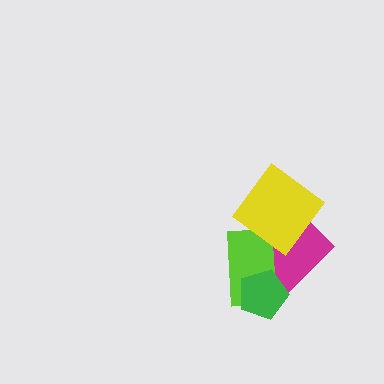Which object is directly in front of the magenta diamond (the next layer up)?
The lime rectangle is directly in front of the magenta diamond.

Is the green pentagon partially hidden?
No, no other shape covers it.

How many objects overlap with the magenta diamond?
3 objects overlap with the magenta diamond.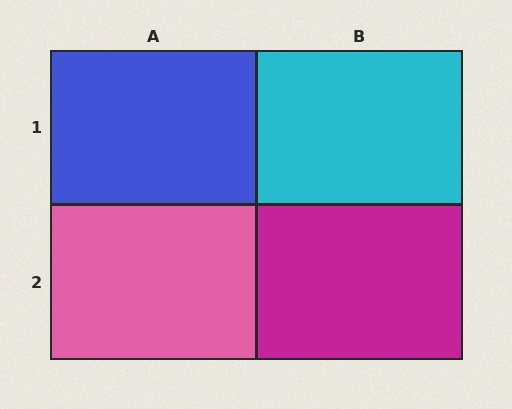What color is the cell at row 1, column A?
Blue.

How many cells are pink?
1 cell is pink.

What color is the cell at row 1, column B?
Cyan.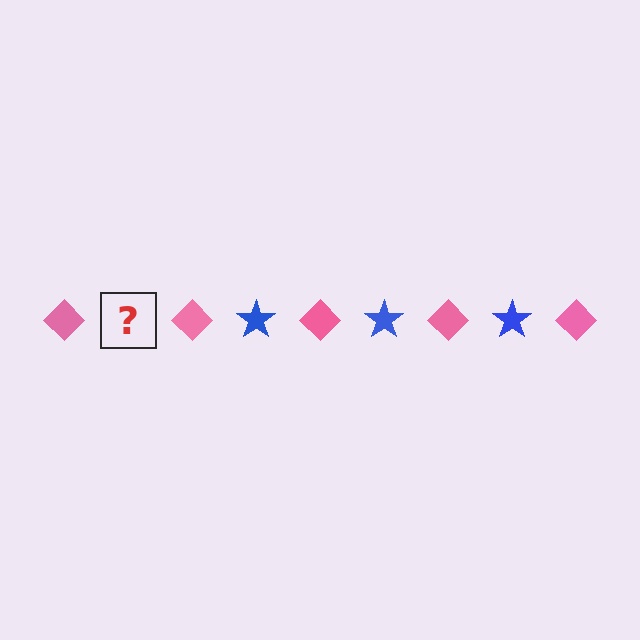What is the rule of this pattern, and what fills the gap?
The rule is that the pattern alternates between pink diamond and blue star. The gap should be filled with a blue star.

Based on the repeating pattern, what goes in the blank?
The blank should be a blue star.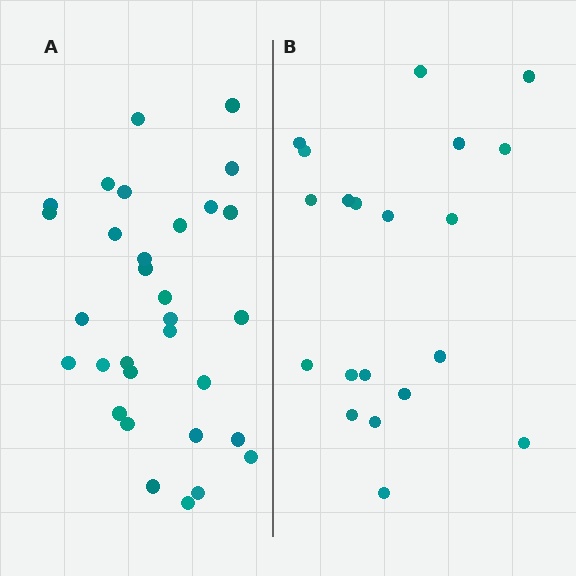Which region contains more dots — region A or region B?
Region A (the left region) has more dots.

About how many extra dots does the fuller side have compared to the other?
Region A has roughly 12 or so more dots than region B.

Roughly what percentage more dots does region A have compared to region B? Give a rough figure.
About 55% more.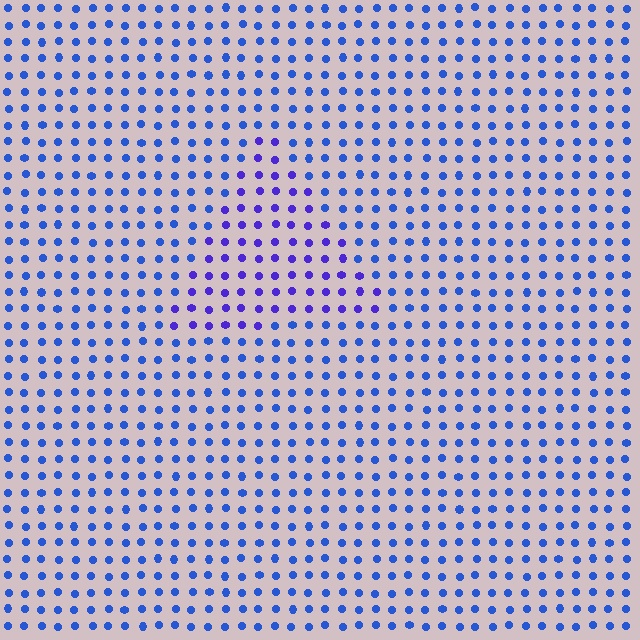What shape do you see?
I see a triangle.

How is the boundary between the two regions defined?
The boundary is defined purely by a slight shift in hue (about 30 degrees). Spacing, size, and orientation are identical on both sides.